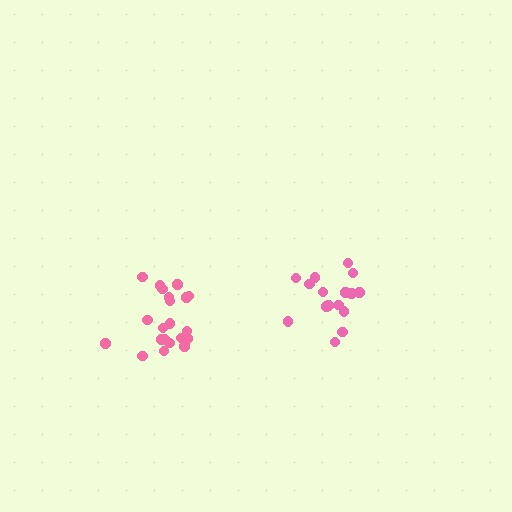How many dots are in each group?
Group 1: 16 dots, Group 2: 21 dots (37 total).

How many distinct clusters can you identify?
There are 2 distinct clusters.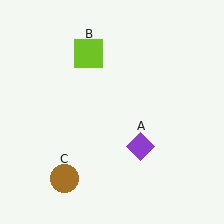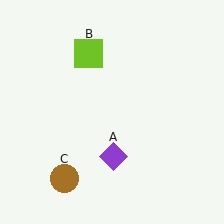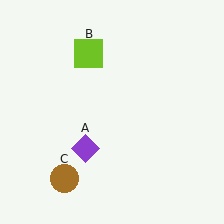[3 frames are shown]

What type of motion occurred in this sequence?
The purple diamond (object A) rotated clockwise around the center of the scene.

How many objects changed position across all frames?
1 object changed position: purple diamond (object A).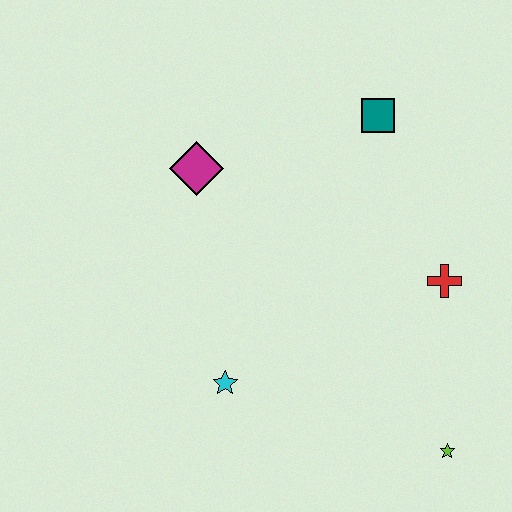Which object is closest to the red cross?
The lime star is closest to the red cross.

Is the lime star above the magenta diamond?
No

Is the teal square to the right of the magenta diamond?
Yes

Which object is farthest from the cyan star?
The teal square is farthest from the cyan star.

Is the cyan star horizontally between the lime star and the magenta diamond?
Yes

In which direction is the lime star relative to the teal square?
The lime star is below the teal square.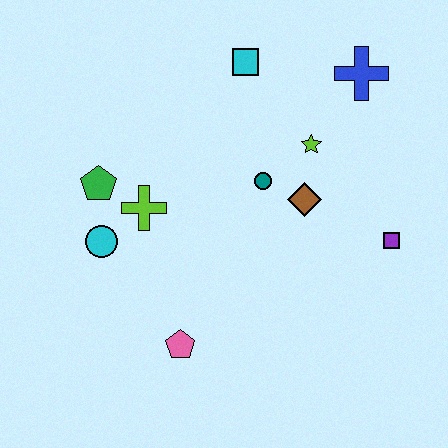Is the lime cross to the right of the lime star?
No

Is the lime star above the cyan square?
No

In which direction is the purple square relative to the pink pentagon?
The purple square is to the right of the pink pentagon.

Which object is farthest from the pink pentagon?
The blue cross is farthest from the pink pentagon.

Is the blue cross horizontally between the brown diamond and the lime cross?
No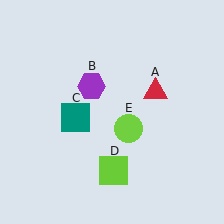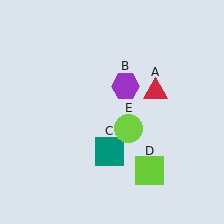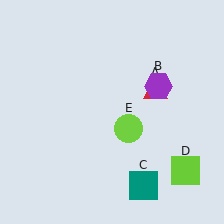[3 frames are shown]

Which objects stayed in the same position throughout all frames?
Red triangle (object A) and lime circle (object E) remained stationary.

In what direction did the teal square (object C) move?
The teal square (object C) moved down and to the right.